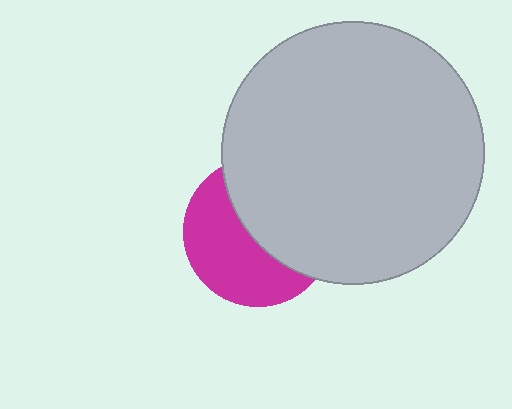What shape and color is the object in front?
The object in front is a light gray circle.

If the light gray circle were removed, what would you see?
You would see the complete magenta circle.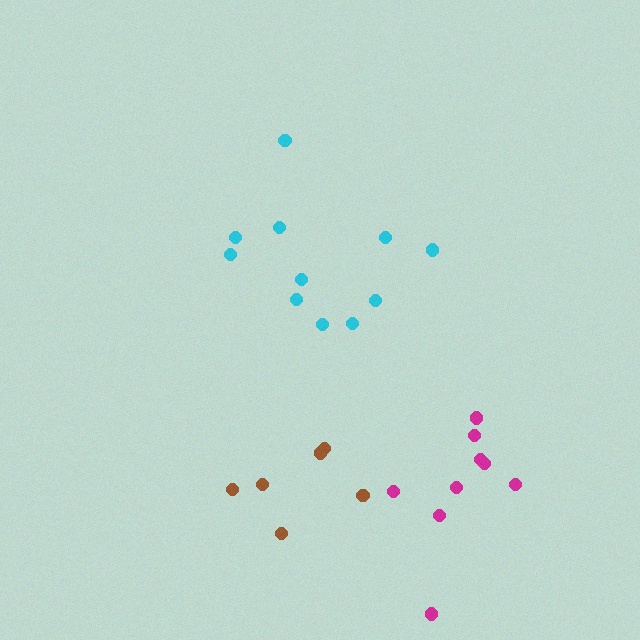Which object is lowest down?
The magenta cluster is bottommost.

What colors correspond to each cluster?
The clusters are colored: cyan, brown, magenta.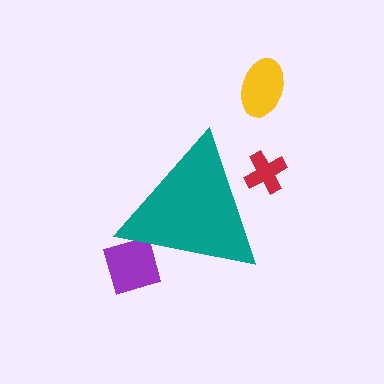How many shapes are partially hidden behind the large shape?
2 shapes are partially hidden.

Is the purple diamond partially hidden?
Yes, the purple diamond is partially hidden behind the teal triangle.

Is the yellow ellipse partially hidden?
No, the yellow ellipse is fully visible.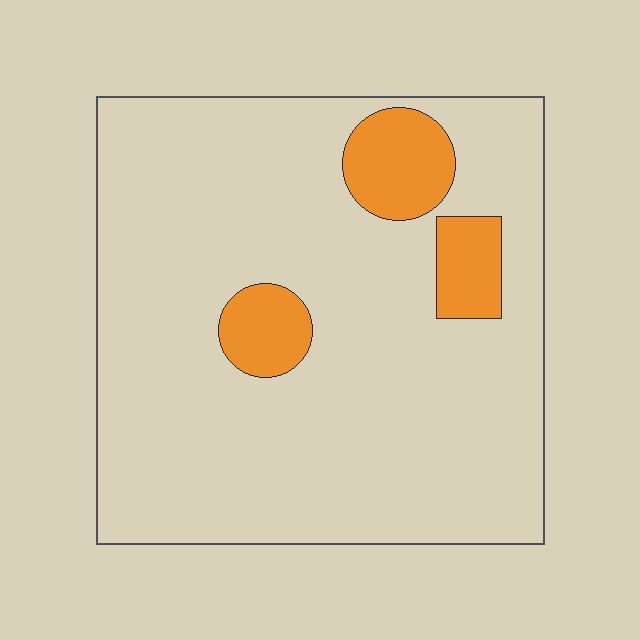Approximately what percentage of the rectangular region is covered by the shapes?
Approximately 10%.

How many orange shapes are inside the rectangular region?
3.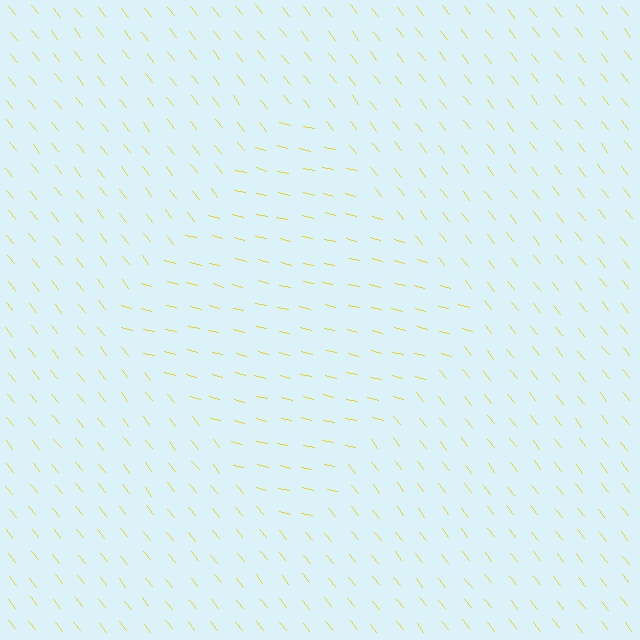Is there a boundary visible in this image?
Yes, there is a texture boundary formed by a change in line orientation.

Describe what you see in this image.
The image is filled with small yellow line segments. A diamond region in the image has lines oriented differently from the surrounding lines, creating a visible texture boundary.